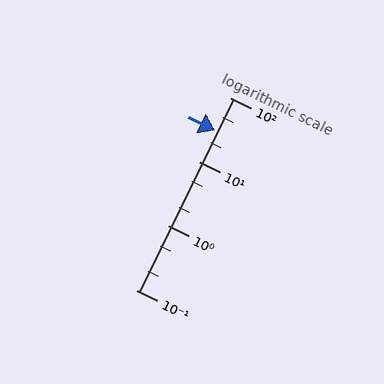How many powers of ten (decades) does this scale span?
The scale spans 3 decades, from 0.1 to 100.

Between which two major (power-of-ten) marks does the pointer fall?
The pointer is between 10 and 100.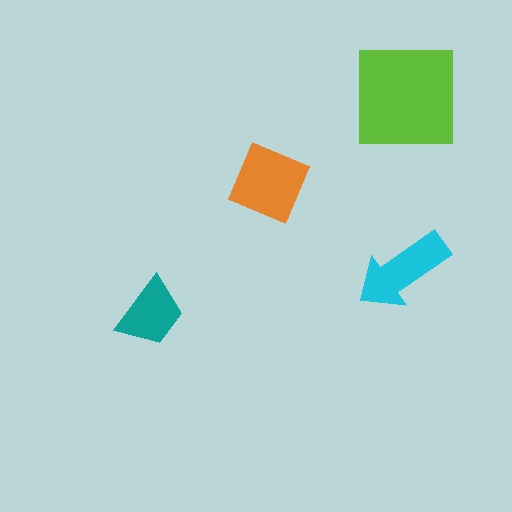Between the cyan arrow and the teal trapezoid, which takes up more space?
The cyan arrow.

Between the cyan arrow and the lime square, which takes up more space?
The lime square.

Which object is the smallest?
The teal trapezoid.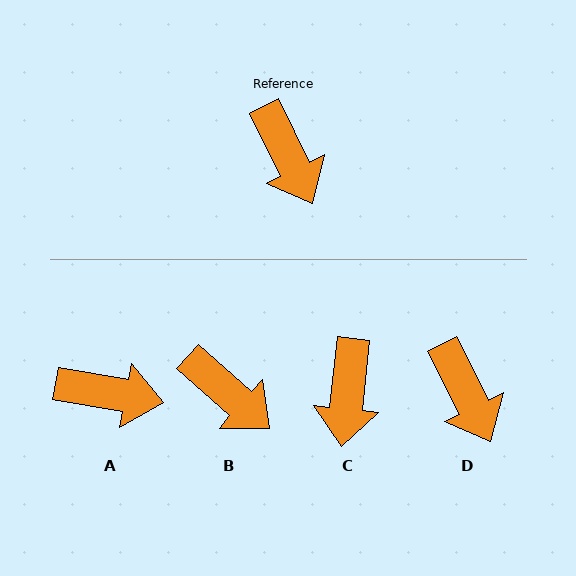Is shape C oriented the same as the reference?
No, it is off by about 33 degrees.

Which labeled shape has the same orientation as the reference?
D.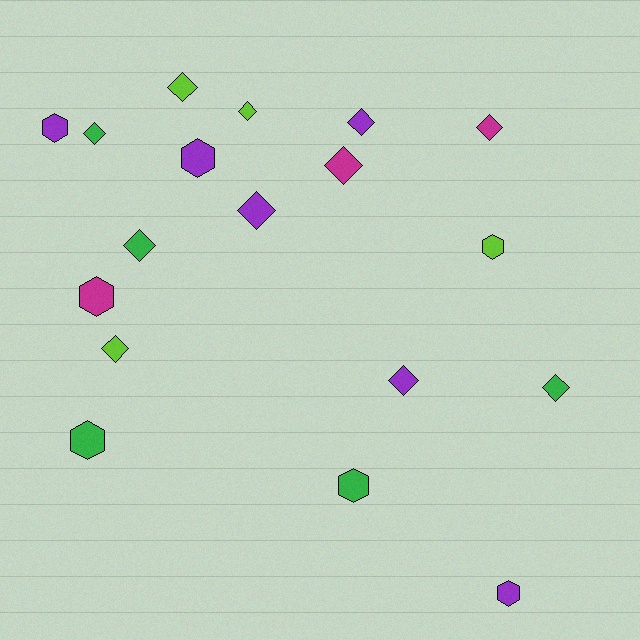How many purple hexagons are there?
There are 3 purple hexagons.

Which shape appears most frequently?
Diamond, with 11 objects.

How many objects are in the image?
There are 18 objects.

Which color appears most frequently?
Purple, with 6 objects.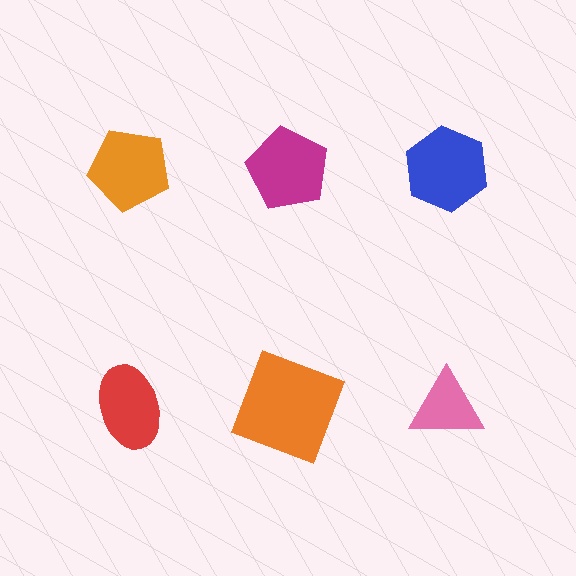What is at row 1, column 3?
A blue hexagon.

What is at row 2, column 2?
An orange square.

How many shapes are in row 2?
3 shapes.